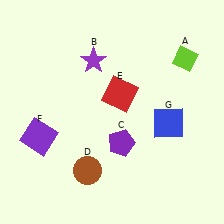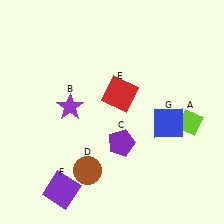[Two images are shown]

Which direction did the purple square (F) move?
The purple square (F) moved down.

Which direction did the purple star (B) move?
The purple star (B) moved down.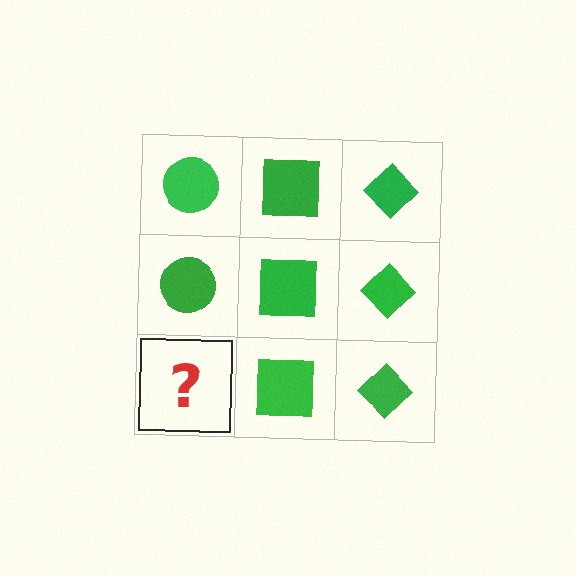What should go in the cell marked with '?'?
The missing cell should contain a green circle.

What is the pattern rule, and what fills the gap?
The rule is that each column has a consistent shape. The gap should be filled with a green circle.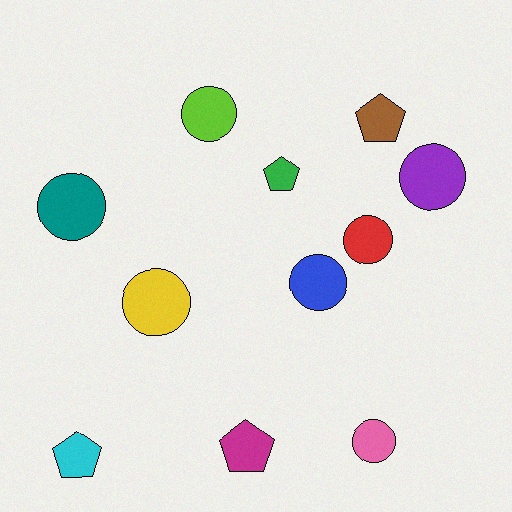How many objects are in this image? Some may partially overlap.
There are 11 objects.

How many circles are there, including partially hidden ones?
There are 7 circles.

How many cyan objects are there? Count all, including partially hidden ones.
There is 1 cyan object.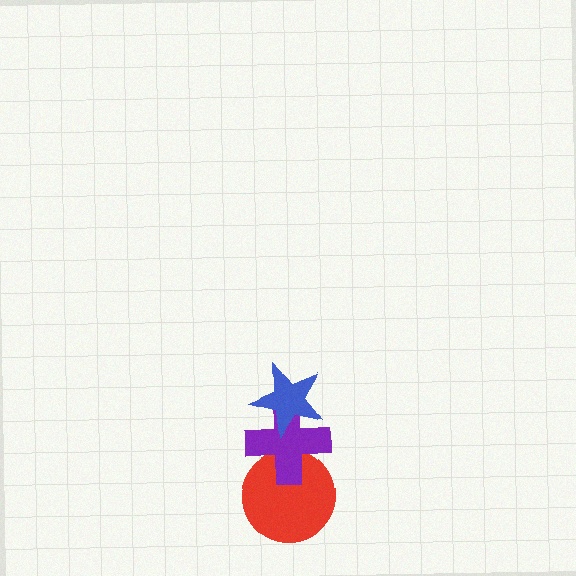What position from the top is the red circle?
The red circle is 3rd from the top.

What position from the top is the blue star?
The blue star is 1st from the top.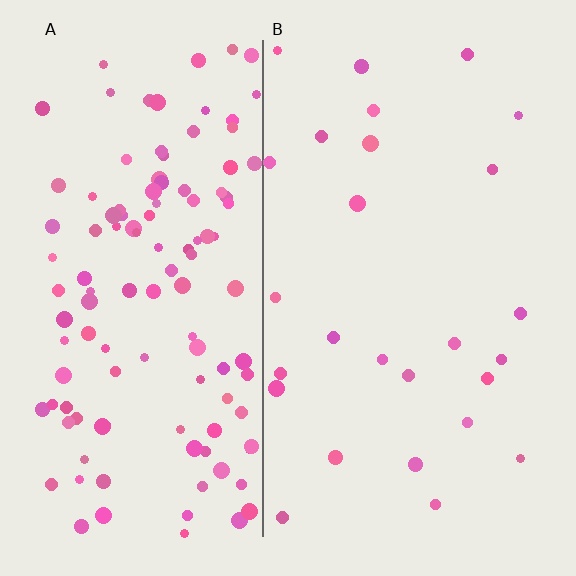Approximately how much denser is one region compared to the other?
Approximately 4.5× — region A over region B.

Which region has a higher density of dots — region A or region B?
A (the left).